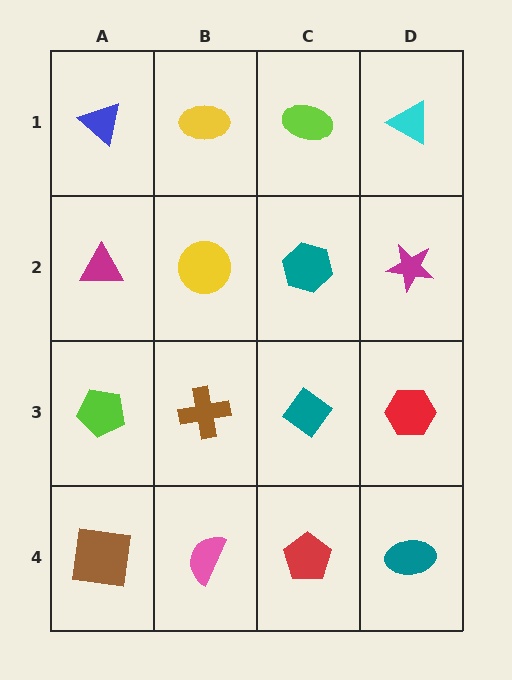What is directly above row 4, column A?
A lime pentagon.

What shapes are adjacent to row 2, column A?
A blue triangle (row 1, column A), a lime pentagon (row 3, column A), a yellow circle (row 2, column B).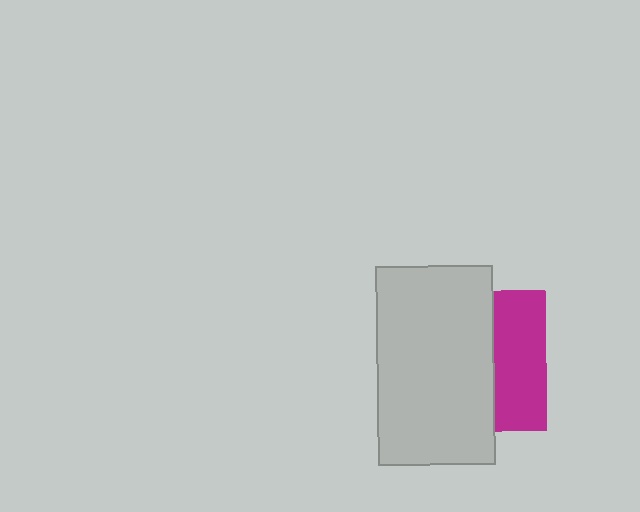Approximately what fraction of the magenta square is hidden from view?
Roughly 63% of the magenta square is hidden behind the light gray rectangle.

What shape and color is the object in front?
The object in front is a light gray rectangle.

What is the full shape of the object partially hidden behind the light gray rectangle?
The partially hidden object is a magenta square.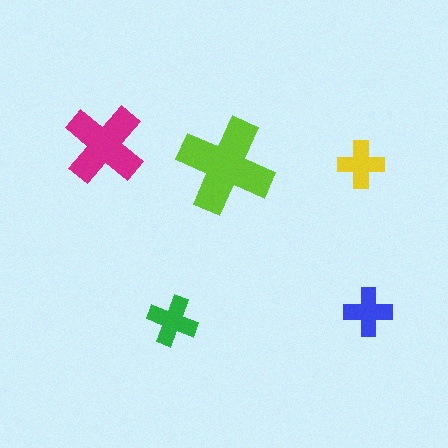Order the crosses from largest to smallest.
the lime one, the magenta one, the green one, the blue one, the yellow one.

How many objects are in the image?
There are 5 objects in the image.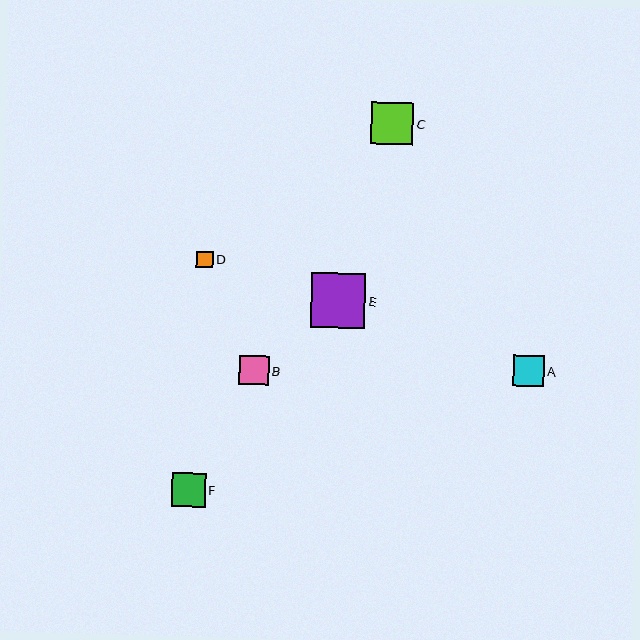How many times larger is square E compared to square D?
Square E is approximately 3.2 times the size of square D.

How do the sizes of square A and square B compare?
Square A and square B are approximately the same size.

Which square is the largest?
Square E is the largest with a size of approximately 54 pixels.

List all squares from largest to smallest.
From largest to smallest: E, C, F, A, B, D.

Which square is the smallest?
Square D is the smallest with a size of approximately 17 pixels.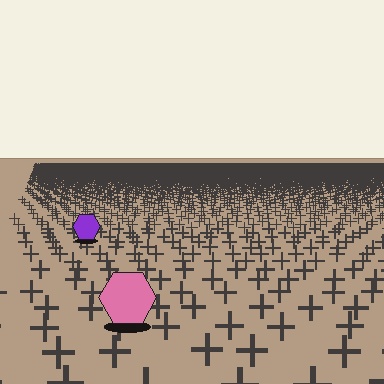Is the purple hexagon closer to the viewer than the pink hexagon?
No. The pink hexagon is closer — you can tell from the texture gradient: the ground texture is coarser near it.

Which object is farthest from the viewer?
The purple hexagon is farthest from the viewer. It appears smaller and the ground texture around it is denser.